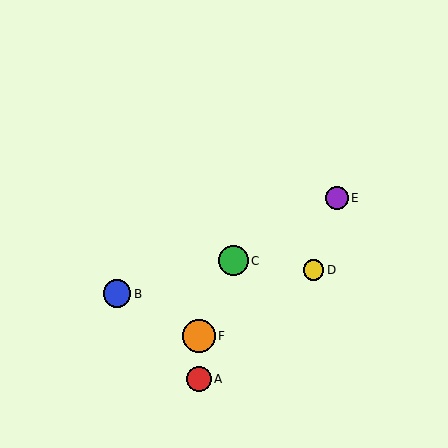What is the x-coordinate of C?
Object C is at x≈233.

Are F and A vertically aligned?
Yes, both are at x≈199.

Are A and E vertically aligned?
No, A is at x≈199 and E is at x≈337.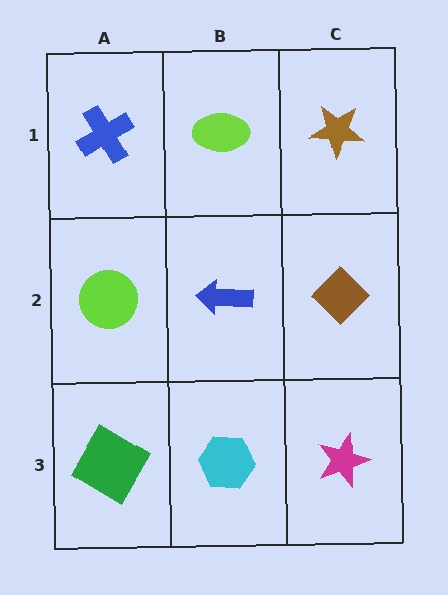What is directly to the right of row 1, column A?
A lime ellipse.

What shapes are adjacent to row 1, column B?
A blue arrow (row 2, column B), a blue cross (row 1, column A), a brown star (row 1, column C).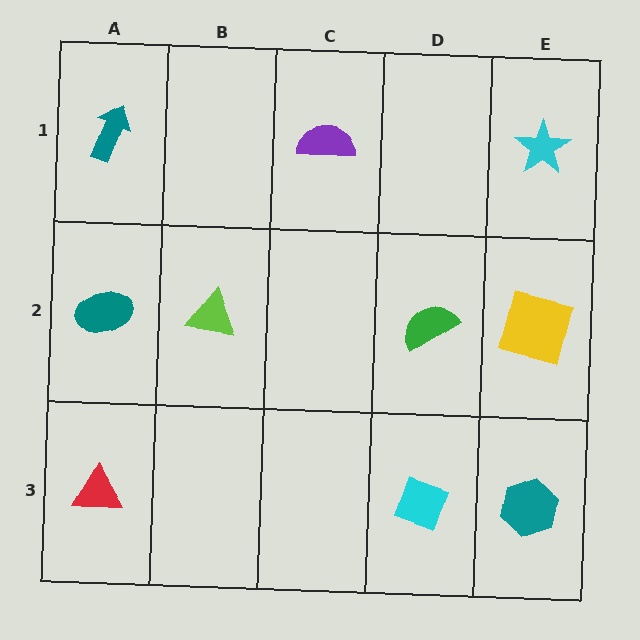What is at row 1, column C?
A purple semicircle.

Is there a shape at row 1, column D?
No, that cell is empty.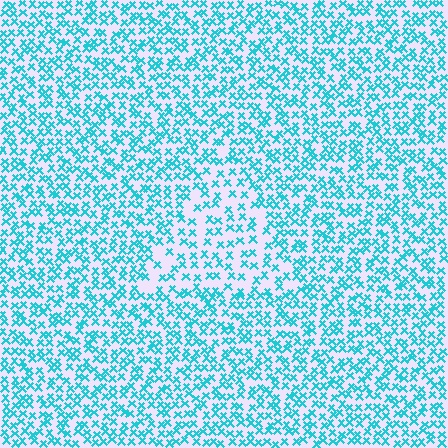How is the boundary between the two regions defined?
The boundary is defined by a change in element density (approximately 1.7x ratio). All elements are the same color, size, and shape.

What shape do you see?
I see a triangle.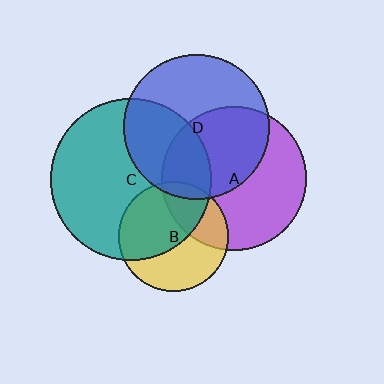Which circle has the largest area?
Circle C (teal).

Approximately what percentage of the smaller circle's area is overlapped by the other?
Approximately 5%.